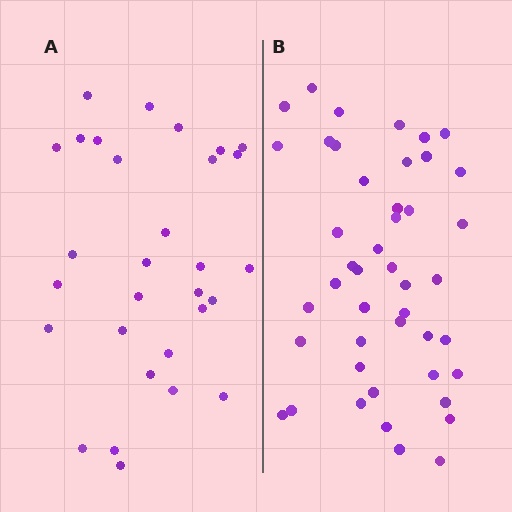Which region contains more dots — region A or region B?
Region B (the right region) has more dots.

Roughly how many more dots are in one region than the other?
Region B has approximately 15 more dots than region A.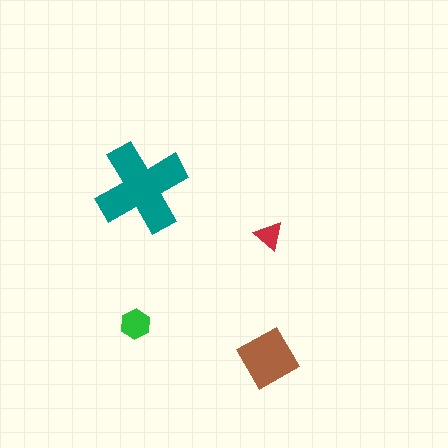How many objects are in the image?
There are 4 objects in the image.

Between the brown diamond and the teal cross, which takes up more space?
The teal cross.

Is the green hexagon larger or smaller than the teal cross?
Smaller.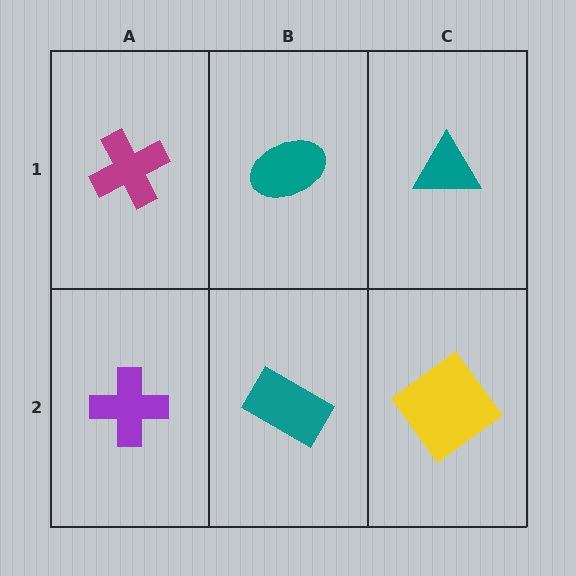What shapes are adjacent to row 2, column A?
A magenta cross (row 1, column A), a teal rectangle (row 2, column B).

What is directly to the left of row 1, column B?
A magenta cross.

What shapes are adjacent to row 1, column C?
A yellow diamond (row 2, column C), a teal ellipse (row 1, column B).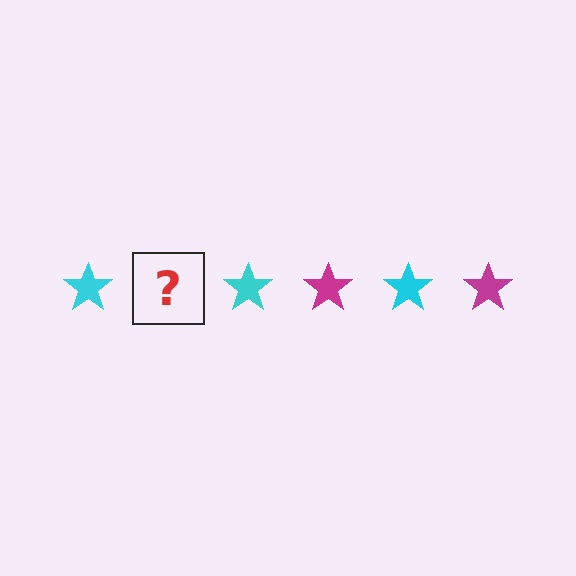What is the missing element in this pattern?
The missing element is a magenta star.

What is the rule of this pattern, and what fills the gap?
The rule is that the pattern cycles through cyan, magenta stars. The gap should be filled with a magenta star.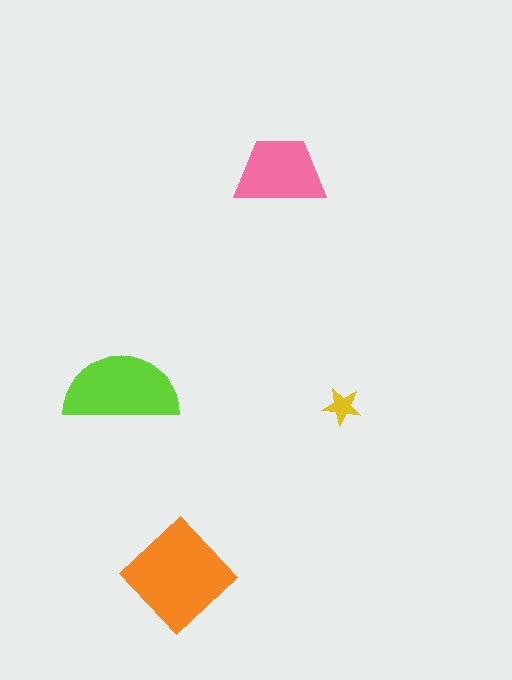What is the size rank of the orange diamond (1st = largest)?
1st.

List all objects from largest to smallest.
The orange diamond, the lime semicircle, the pink trapezoid, the yellow star.